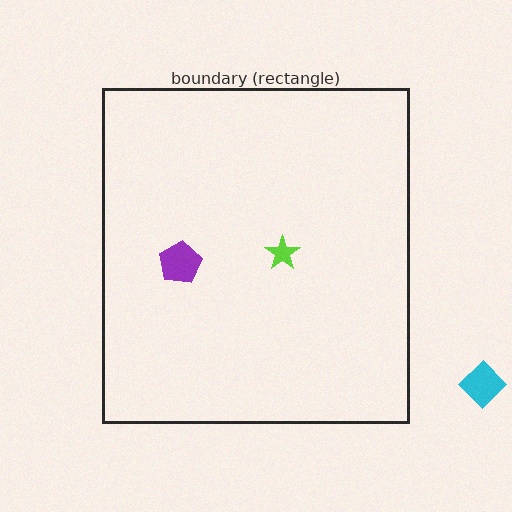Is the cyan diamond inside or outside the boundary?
Outside.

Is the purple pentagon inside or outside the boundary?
Inside.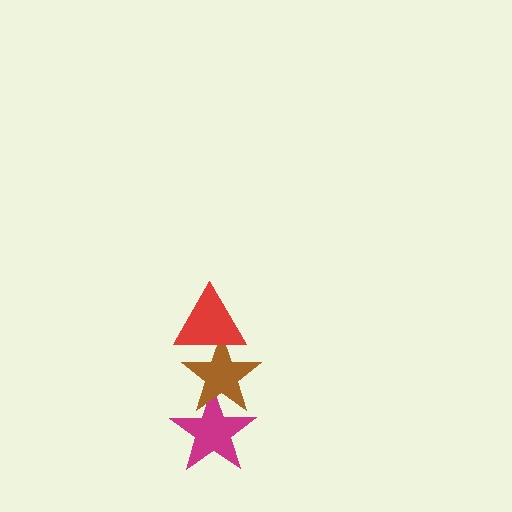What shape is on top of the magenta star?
The brown star is on top of the magenta star.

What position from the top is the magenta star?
The magenta star is 3rd from the top.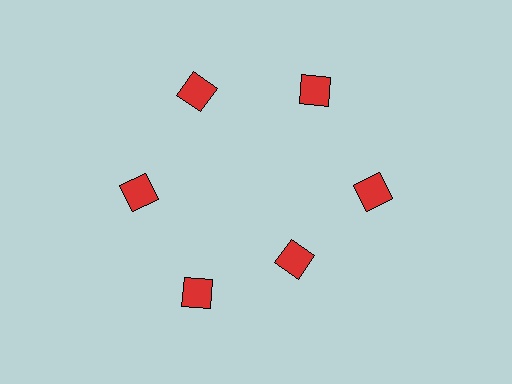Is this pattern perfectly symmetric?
No. The 6 red squares are arranged in a ring, but one element near the 5 o'clock position is pulled inward toward the center, breaking the 6-fold rotational symmetry.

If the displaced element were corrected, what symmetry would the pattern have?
It would have 6-fold rotational symmetry — the pattern would map onto itself every 60 degrees.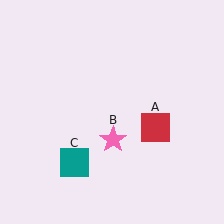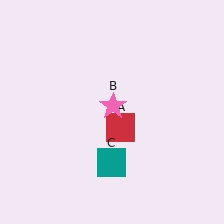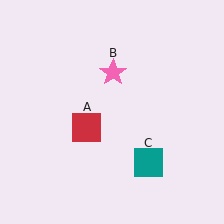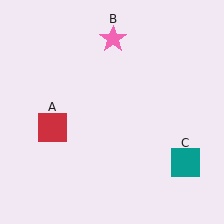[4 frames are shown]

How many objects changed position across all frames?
3 objects changed position: red square (object A), pink star (object B), teal square (object C).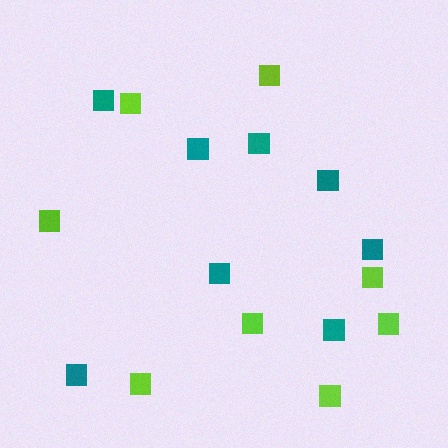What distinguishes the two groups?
There are 2 groups: one group of lime squares (8) and one group of teal squares (8).